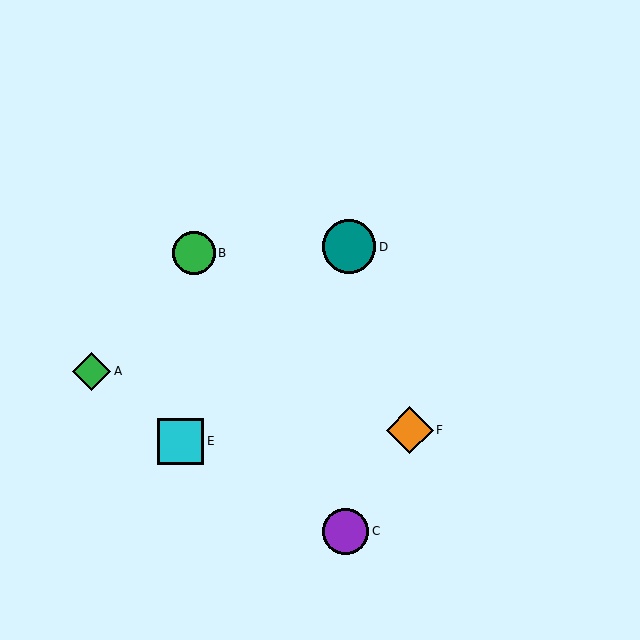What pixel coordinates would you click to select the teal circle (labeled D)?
Click at (349, 247) to select the teal circle D.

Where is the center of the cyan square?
The center of the cyan square is at (181, 441).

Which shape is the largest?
The teal circle (labeled D) is the largest.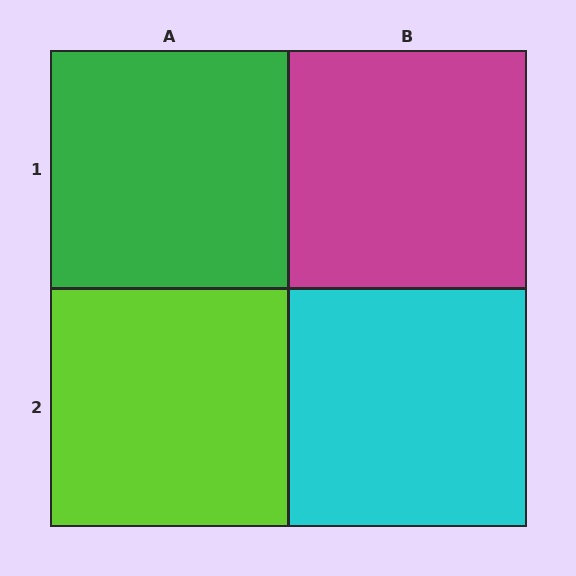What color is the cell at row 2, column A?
Lime.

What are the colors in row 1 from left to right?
Green, magenta.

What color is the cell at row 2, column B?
Cyan.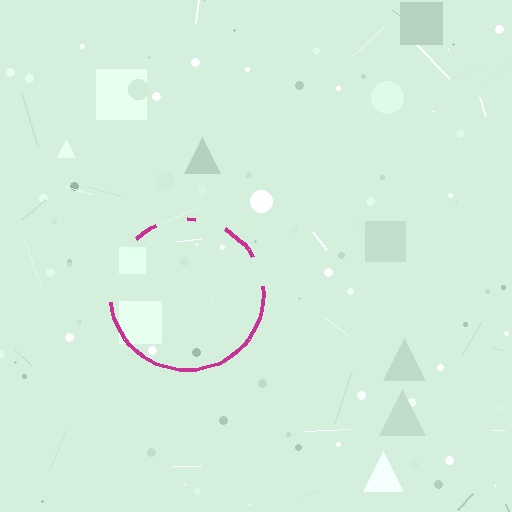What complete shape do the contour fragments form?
The contour fragments form a circle.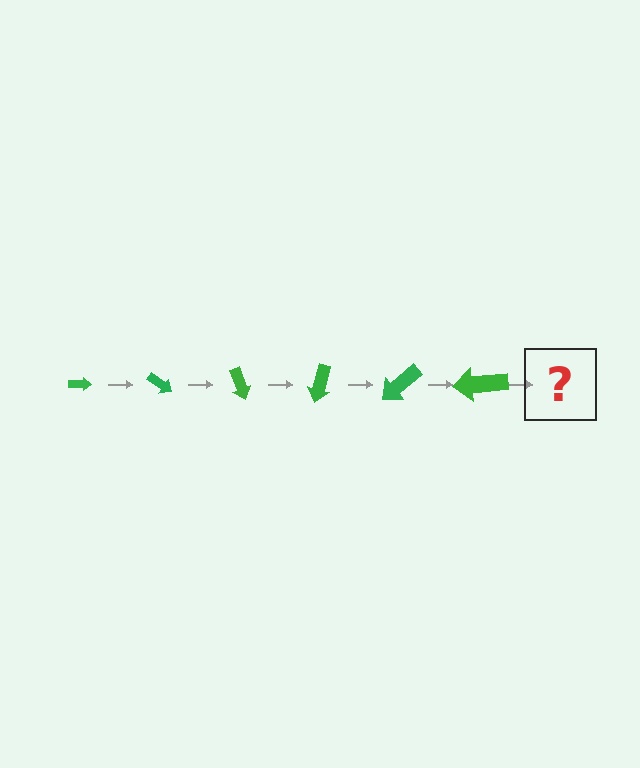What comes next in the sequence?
The next element should be an arrow, larger than the previous one and rotated 210 degrees from the start.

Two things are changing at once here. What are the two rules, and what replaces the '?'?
The two rules are that the arrow grows larger each step and it rotates 35 degrees each step. The '?' should be an arrow, larger than the previous one and rotated 210 degrees from the start.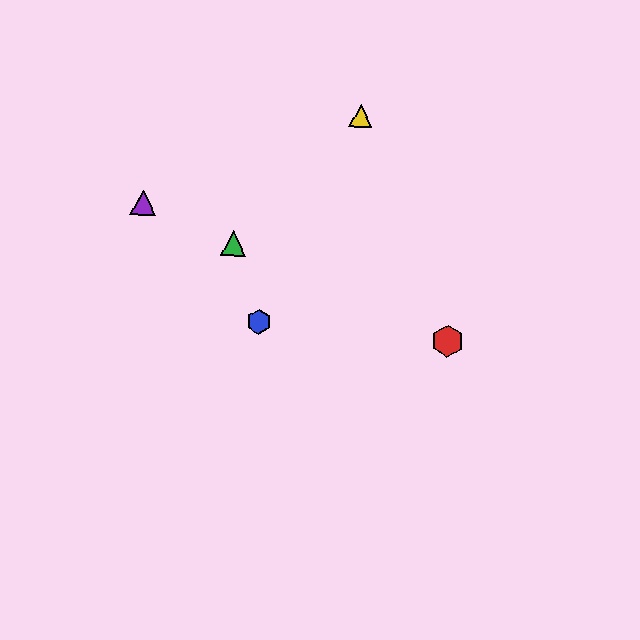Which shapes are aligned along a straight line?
The red hexagon, the green triangle, the purple triangle are aligned along a straight line.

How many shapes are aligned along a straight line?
3 shapes (the red hexagon, the green triangle, the purple triangle) are aligned along a straight line.